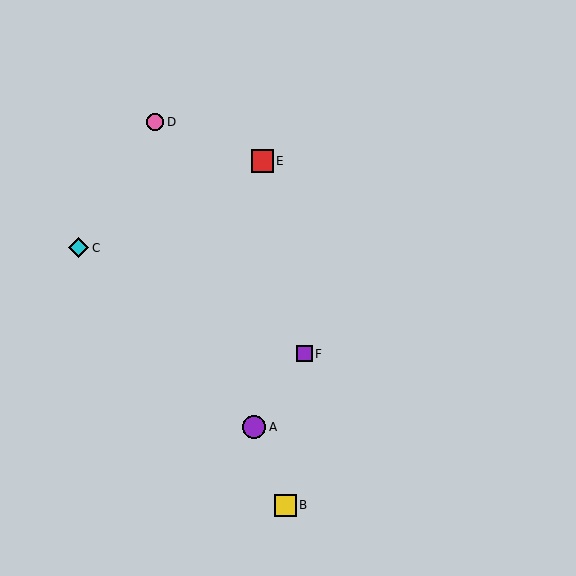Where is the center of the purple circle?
The center of the purple circle is at (254, 427).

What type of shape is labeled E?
Shape E is a red square.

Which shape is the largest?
The purple circle (labeled A) is the largest.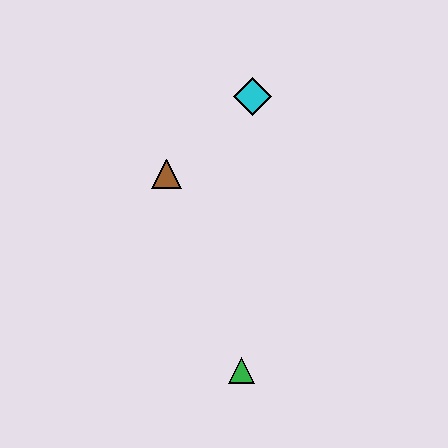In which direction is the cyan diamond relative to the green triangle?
The cyan diamond is above the green triangle.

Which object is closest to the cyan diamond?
The brown triangle is closest to the cyan diamond.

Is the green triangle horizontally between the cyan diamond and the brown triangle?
Yes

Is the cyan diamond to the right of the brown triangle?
Yes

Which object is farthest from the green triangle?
The cyan diamond is farthest from the green triangle.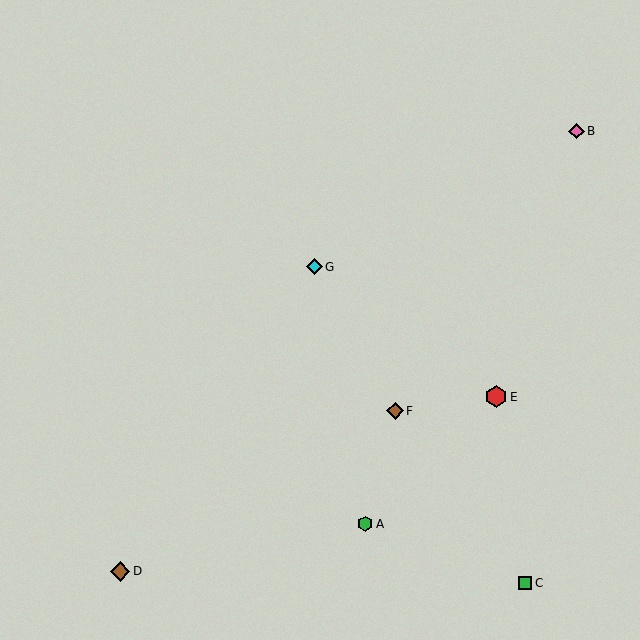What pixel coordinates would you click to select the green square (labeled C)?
Click at (525, 583) to select the green square C.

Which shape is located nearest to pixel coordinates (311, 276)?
The cyan diamond (labeled G) at (314, 267) is nearest to that location.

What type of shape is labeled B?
Shape B is a pink diamond.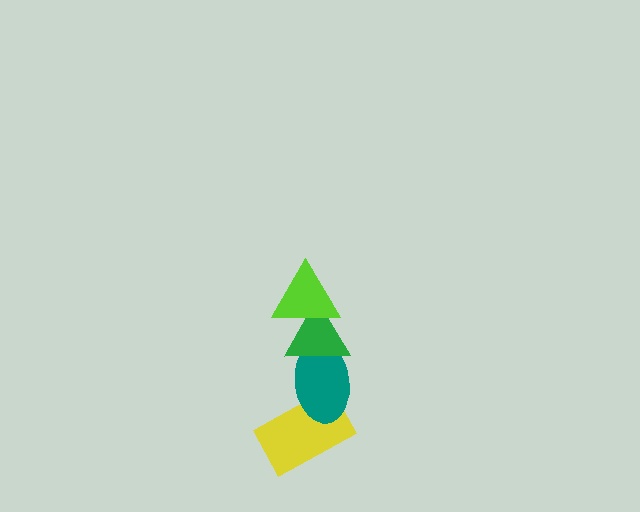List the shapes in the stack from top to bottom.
From top to bottom: the lime triangle, the green triangle, the teal ellipse, the yellow rectangle.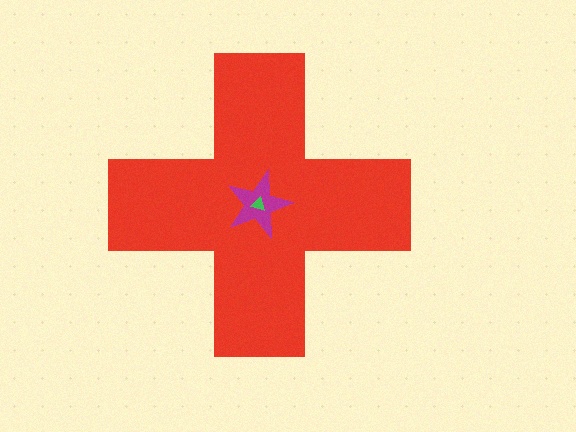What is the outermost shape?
The red cross.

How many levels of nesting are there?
3.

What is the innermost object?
The green triangle.